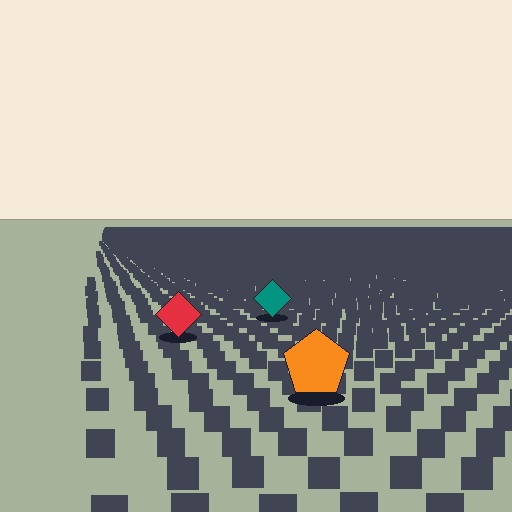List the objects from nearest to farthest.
From nearest to farthest: the orange pentagon, the red diamond, the teal diamond.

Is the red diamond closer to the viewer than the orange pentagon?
No. The orange pentagon is closer — you can tell from the texture gradient: the ground texture is coarser near it.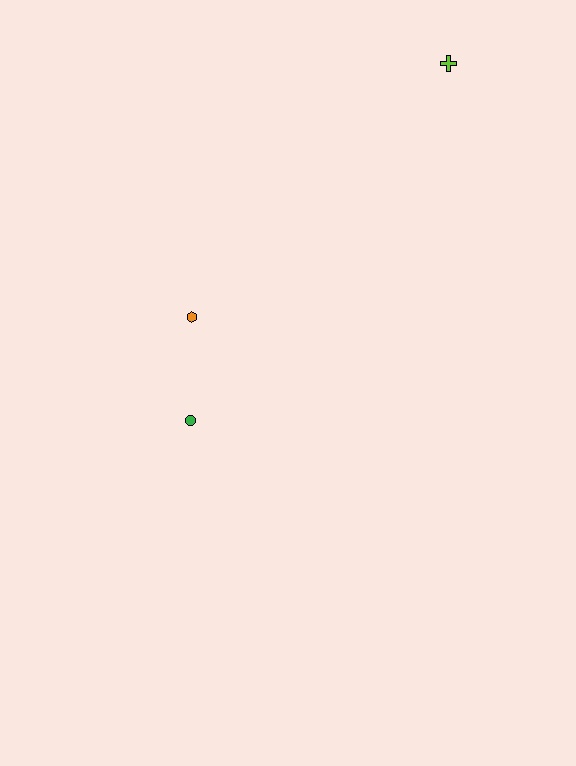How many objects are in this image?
There are 3 objects.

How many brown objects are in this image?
There are no brown objects.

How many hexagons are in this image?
There is 1 hexagon.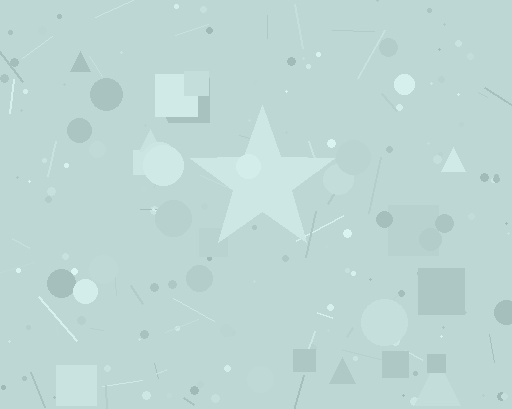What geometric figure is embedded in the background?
A star is embedded in the background.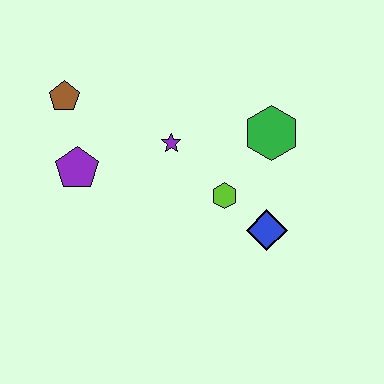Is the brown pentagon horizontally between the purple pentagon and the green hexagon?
No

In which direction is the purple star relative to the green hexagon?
The purple star is to the left of the green hexagon.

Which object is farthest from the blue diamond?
The brown pentagon is farthest from the blue diamond.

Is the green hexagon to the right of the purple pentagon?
Yes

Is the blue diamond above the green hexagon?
No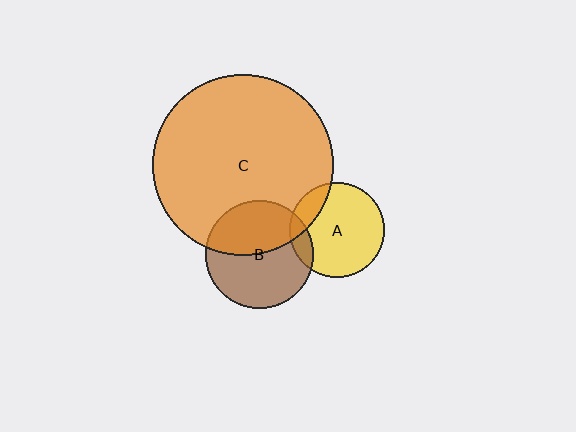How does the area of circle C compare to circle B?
Approximately 2.8 times.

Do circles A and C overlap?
Yes.